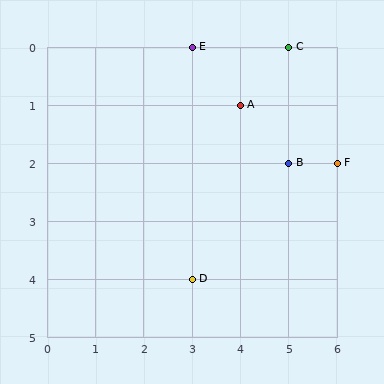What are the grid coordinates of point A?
Point A is at grid coordinates (4, 1).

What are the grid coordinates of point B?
Point B is at grid coordinates (5, 2).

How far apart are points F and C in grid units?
Points F and C are 1 column and 2 rows apart (about 2.2 grid units diagonally).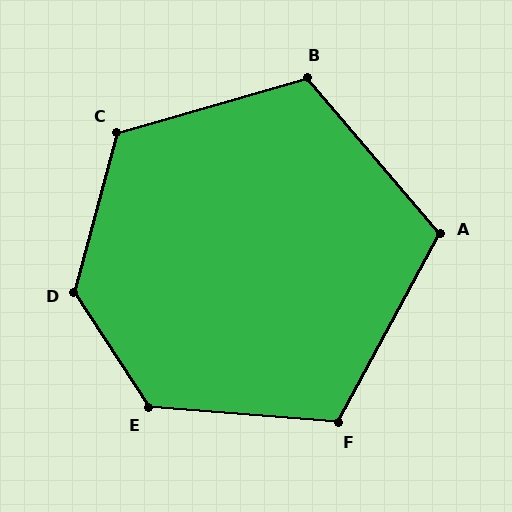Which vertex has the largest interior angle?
D, at approximately 132 degrees.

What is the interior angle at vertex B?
Approximately 114 degrees (obtuse).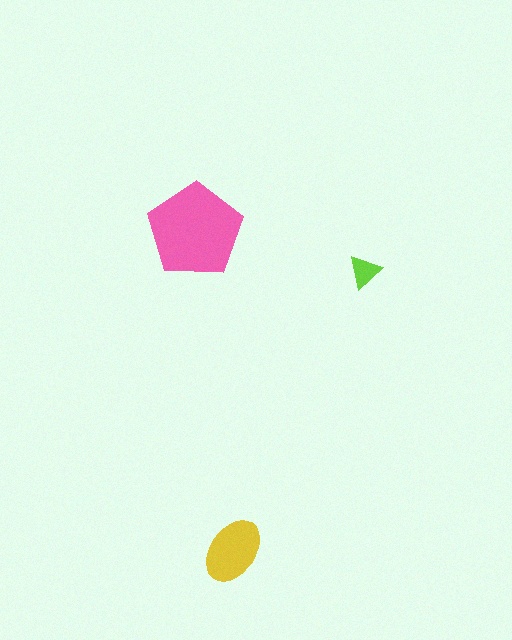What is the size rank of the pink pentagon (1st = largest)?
1st.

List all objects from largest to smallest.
The pink pentagon, the yellow ellipse, the lime triangle.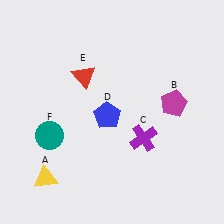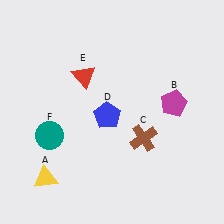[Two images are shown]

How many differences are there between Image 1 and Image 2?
There is 1 difference between the two images.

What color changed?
The cross (C) changed from purple in Image 1 to brown in Image 2.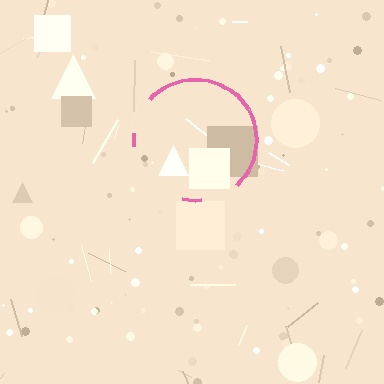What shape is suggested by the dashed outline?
The dashed outline suggests a circle.